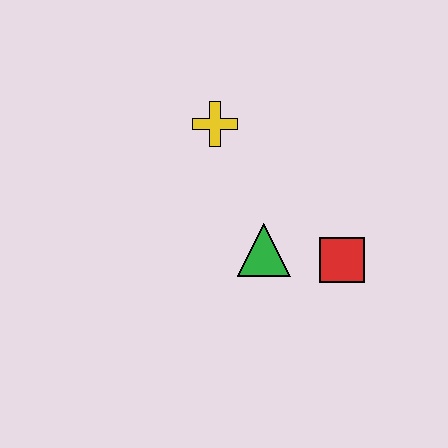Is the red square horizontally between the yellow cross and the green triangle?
No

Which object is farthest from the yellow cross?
The red square is farthest from the yellow cross.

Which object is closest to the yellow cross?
The green triangle is closest to the yellow cross.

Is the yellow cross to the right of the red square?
No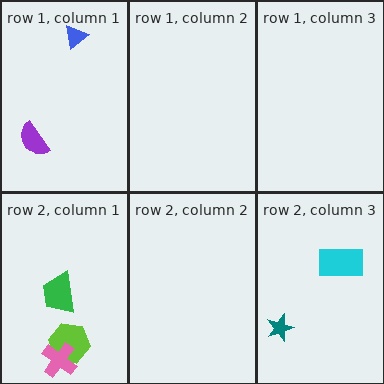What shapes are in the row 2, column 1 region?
The lime hexagon, the green trapezoid, the pink cross.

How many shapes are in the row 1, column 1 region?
2.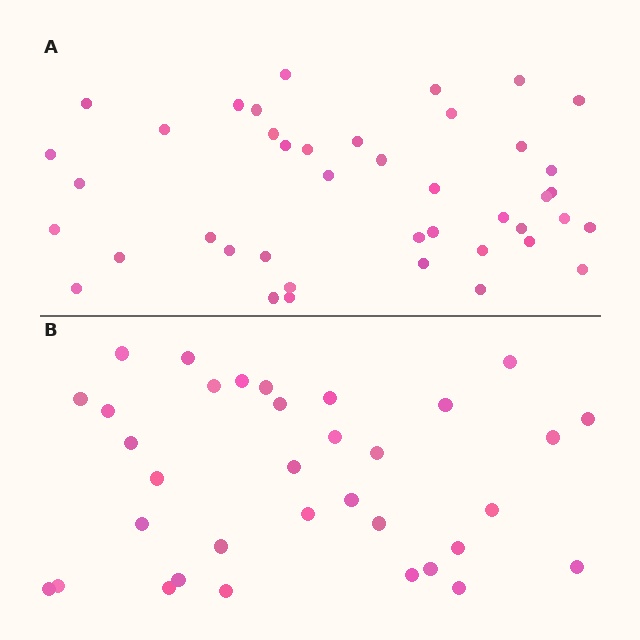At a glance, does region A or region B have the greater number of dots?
Region A (the top region) has more dots.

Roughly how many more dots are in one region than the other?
Region A has roughly 8 or so more dots than region B.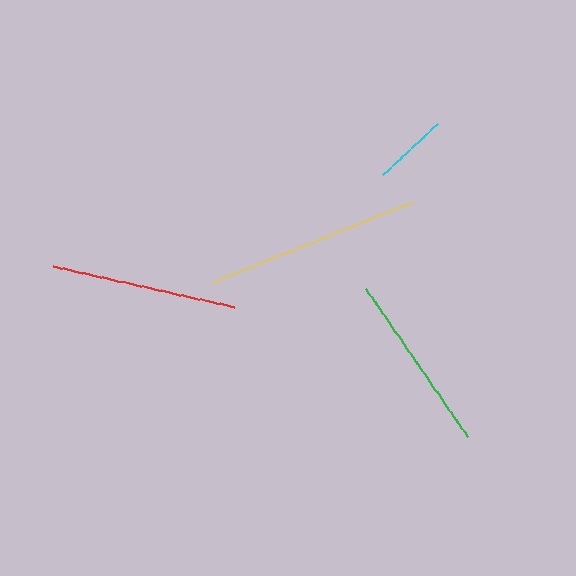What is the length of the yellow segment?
The yellow segment is approximately 216 pixels long.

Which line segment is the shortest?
The cyan line is the shortest at approximately 74 pixels.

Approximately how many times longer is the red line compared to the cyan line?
The red line is approximately 2.5 times the length of the cyan line.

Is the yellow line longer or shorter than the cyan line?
The yellow line is longer than the cyan line.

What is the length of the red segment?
The red segment is approximately 185 pixels long.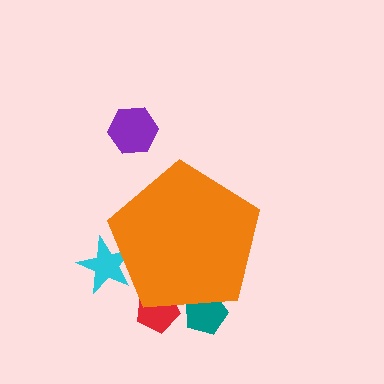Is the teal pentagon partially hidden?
Yes, the teal pentagon is partially hidden behind the orange pentagon.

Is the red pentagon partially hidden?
Yes, the red pentagon is partially hidden behind the orange pentagon.